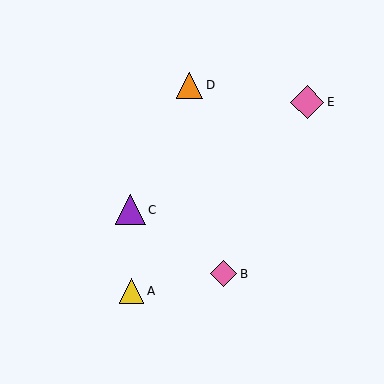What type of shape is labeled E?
Shape E is a pink diamond.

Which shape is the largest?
The pink diamond (labeled E) is the largest.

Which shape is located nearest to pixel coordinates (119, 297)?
The yellow triangle (labeled A) at (131, 291) is nearest to that location.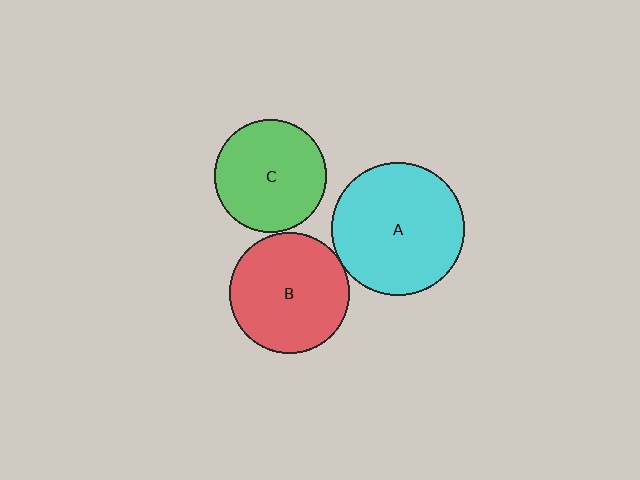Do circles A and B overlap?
Yes.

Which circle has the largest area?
Circle A (cyan).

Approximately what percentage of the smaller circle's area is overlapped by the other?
Approximately 5%.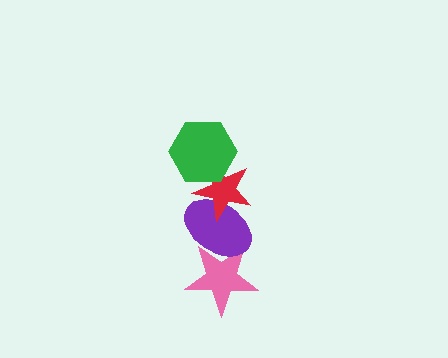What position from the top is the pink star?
The pink star is 4th from the top.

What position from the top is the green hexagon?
The green hexagon is 1st from the top.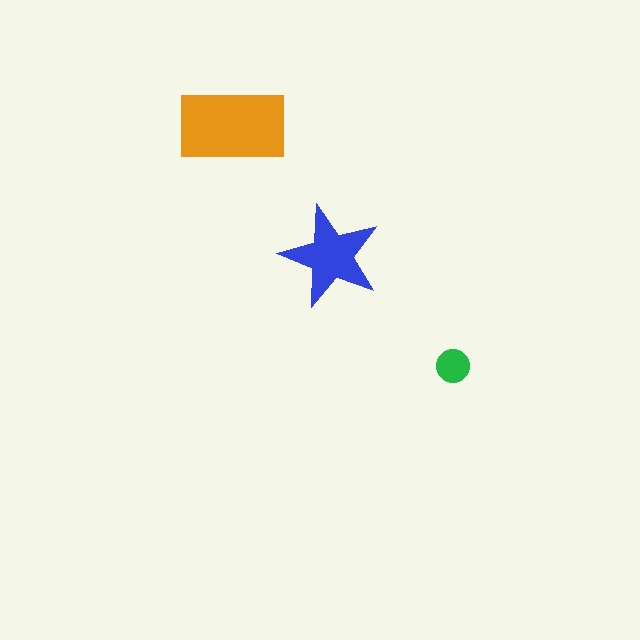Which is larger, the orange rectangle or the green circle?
The orange rectangle.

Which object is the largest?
The orange rectangle.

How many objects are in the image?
There are 3 objects in the image.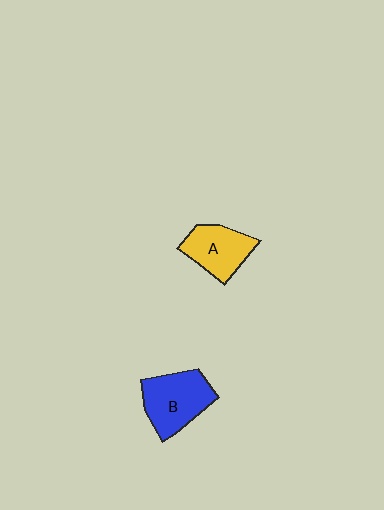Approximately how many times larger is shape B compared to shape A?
Approximately 1.2 times.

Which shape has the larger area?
Shape B (blue).